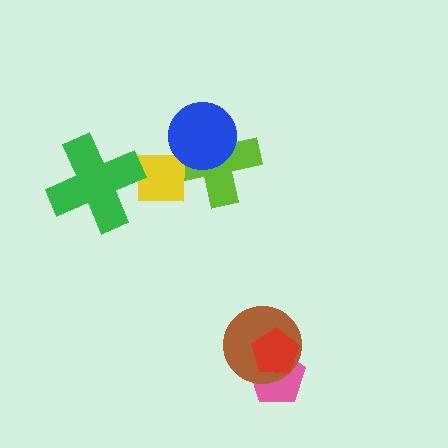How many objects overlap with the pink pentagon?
2 objects overlap with the pink pentagon.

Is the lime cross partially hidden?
Yes, it is partially covered by another shape.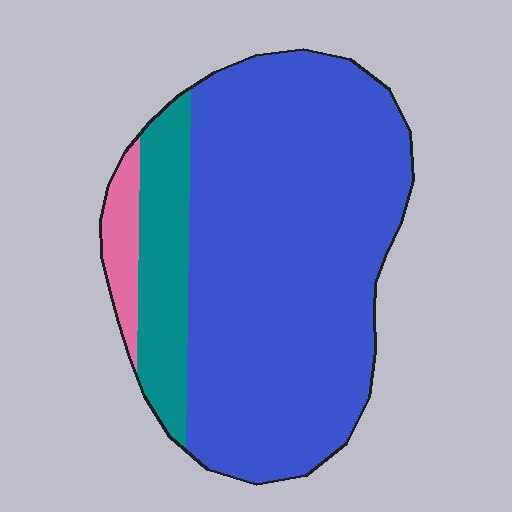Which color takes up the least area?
Pink, at roughly 5%.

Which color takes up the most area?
Blue, at roughly 80%.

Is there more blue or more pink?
Blue.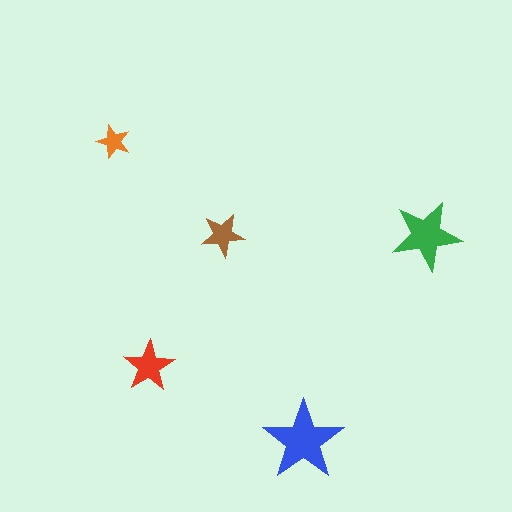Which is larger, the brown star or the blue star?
The blue one.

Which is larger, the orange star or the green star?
The green one.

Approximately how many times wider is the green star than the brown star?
About 1.5 times wider.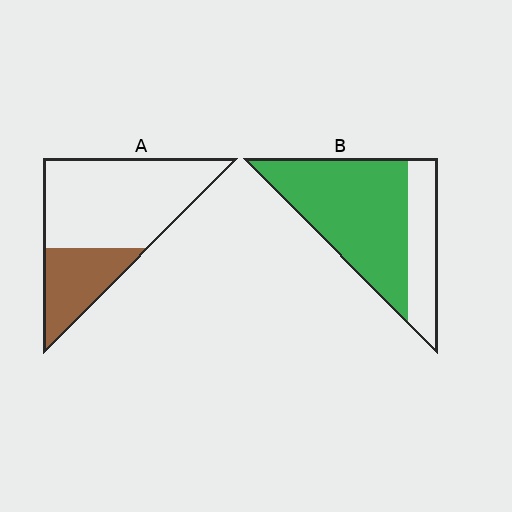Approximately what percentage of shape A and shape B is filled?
A is approximately 30% and B is approximately 70%.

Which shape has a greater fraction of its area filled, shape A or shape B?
Shape B.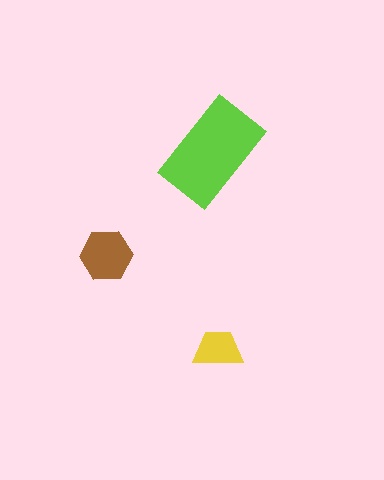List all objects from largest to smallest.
The lime rectangle, the brown hexagon, the yellow trapezoid.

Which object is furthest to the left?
The brown hexagon is leftmost.